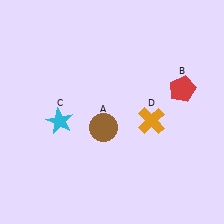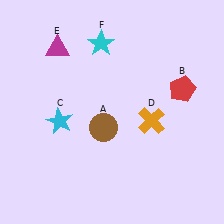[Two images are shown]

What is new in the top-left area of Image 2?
A magenta triangle (E) was added in the top-left area of Image 2.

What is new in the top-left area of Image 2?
A cyan star (F) was added in the top-left area of Image 2.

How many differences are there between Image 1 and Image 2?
There are 2 differences between the two images.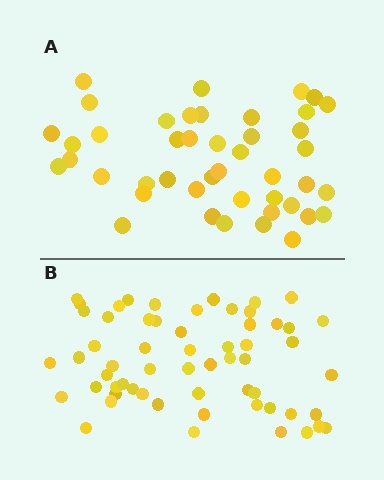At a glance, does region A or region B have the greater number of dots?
Region B (the bottom region) has more dots.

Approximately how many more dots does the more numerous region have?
Region B has approximately 15 more dots than region A.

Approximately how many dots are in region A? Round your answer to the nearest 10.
About 40 dots. (The exact count is 44, which rounds to 40.)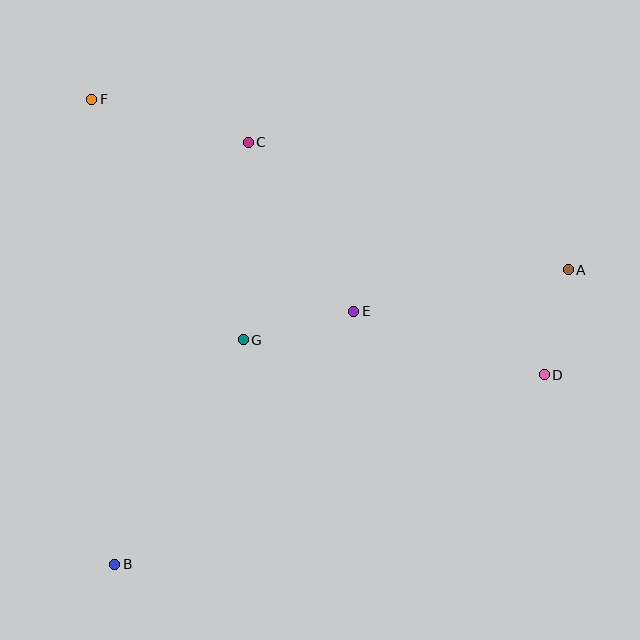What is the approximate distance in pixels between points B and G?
The distance between B and G is approximately 259 pixels.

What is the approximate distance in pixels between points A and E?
The distance between A and E is approximately 218 pixels.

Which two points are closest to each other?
Points A and D are closest to each other.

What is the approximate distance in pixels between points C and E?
The distance between C and E is approximately 199 pixels.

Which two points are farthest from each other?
Points A and B are farthest from each other.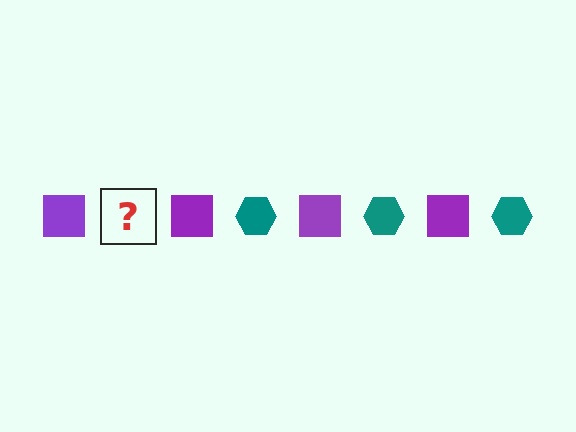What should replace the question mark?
The question mark should be replaced with a teal hexagon.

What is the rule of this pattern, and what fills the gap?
The rule is that the pattern alternates between purple square and teal hexagon. The gap should be filled with a teal hexagon.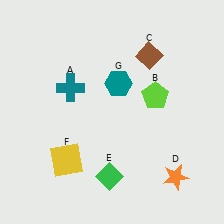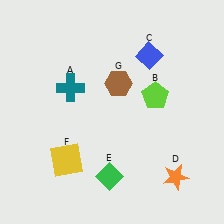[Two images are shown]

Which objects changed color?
C changed from brown to blue. G changed from teal to brown.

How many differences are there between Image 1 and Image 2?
There are 2 differences between the two images.